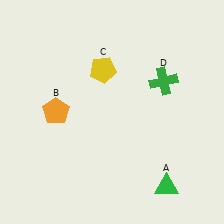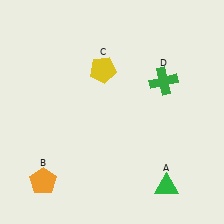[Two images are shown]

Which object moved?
The orange pentagon (B) moved down.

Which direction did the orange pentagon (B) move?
The orange pentagon (B) moved down.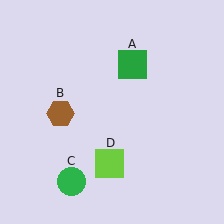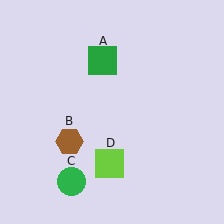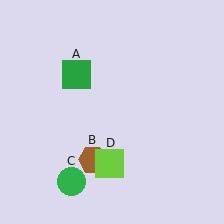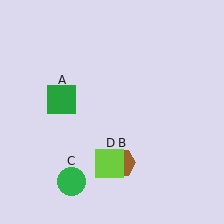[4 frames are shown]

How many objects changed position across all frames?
2 objects changed position: green square (object A), brown hexagon (object B).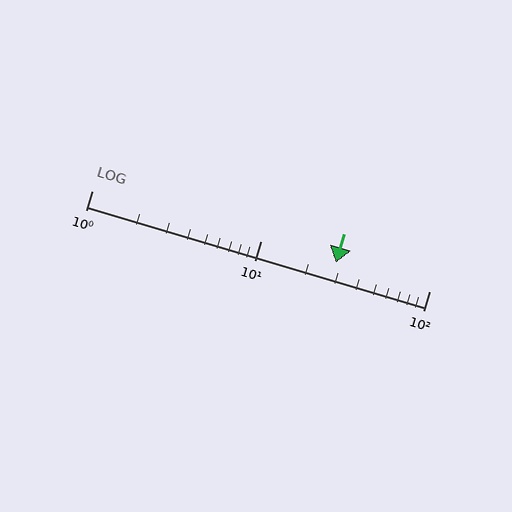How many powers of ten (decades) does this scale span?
The scale spans 2 decades, from 1 to 100.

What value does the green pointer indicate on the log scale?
The pointer indicates approximately 28.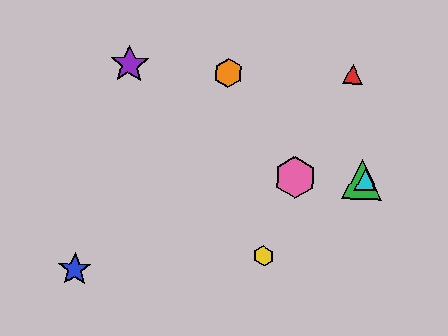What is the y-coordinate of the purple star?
The purple star is at y≈64.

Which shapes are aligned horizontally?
The green triangle, the cyan triangle, the pink hexagon are aligned horizontally.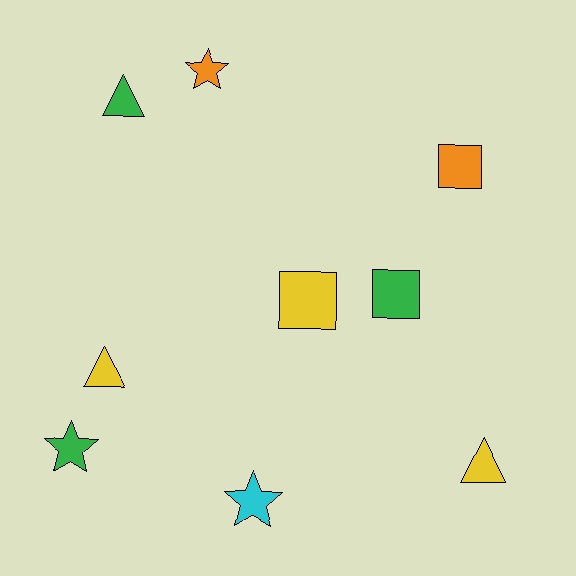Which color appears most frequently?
Green, with 3 objects.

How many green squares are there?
There is 1 green square.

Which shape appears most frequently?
Square, with 3 objects.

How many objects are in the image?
There are 9 objects.